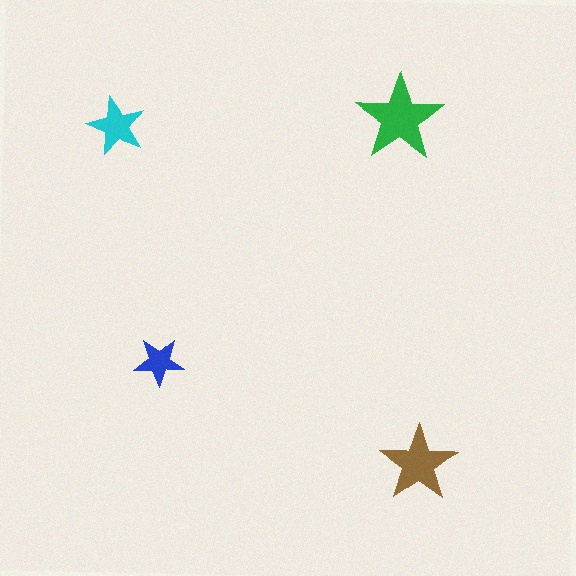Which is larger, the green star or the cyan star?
The green one.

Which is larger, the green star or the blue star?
The green one.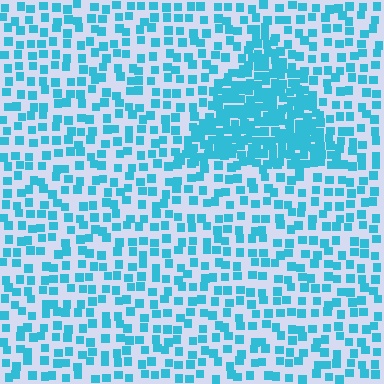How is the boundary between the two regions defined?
The boundary is defined by a change in element density (approximately 2.4x ratio). All elements are the same color, size, and shape.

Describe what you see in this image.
The image contains small cyan elements arranged at two different densities. A triangle-shaped region is visible where the elements are more densely packed than the surrounding area.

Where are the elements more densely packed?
The elements are more densely packed inside the triangle boundary.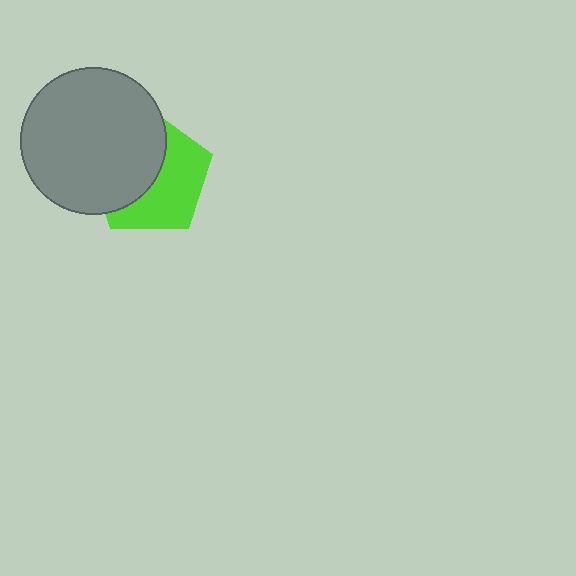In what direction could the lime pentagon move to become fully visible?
The lime pentagon could move right. That would shift it out from behind the gray circle entirely.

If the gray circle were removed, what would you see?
You would see the complete lime pentagon.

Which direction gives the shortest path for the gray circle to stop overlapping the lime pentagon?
Moving left gives the shortest separation.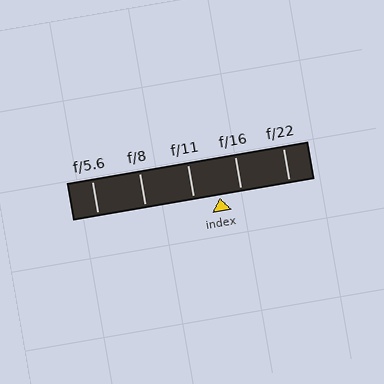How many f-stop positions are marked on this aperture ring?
There are 5 f-stop positions marked.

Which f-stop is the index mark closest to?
The index mark is closest to f/16.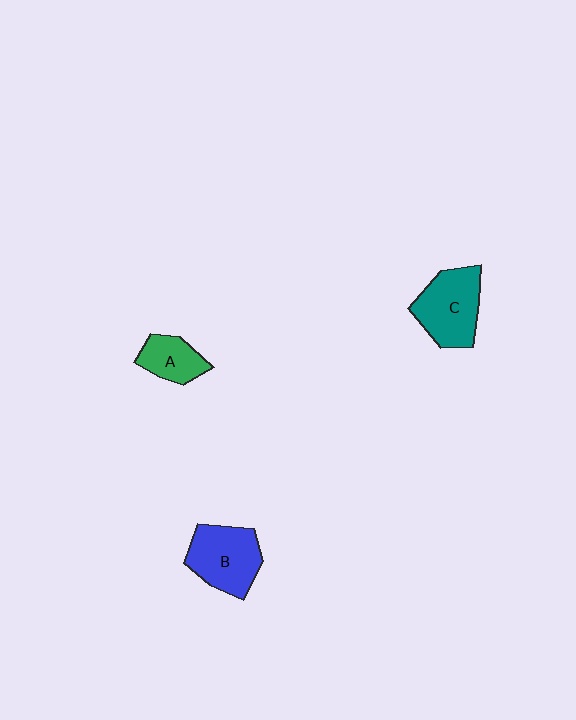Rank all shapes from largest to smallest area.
From largest to smallest: C (teal), B (blue), A (green).